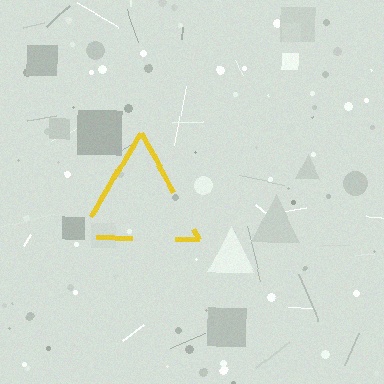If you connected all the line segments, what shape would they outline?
They would outline a triangle.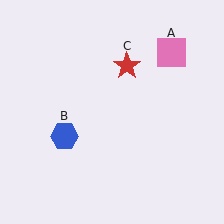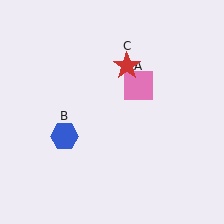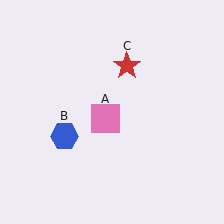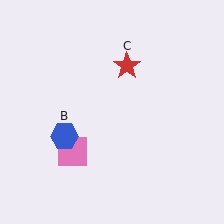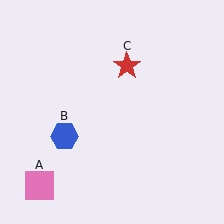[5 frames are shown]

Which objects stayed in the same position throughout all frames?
Blue hexagon (object B) and red star (object C) remained stationary.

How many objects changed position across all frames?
1 object changed position: pink square (object A).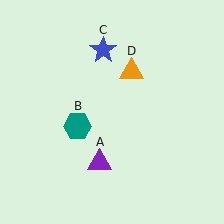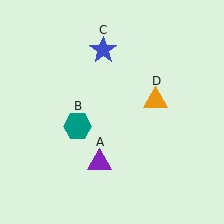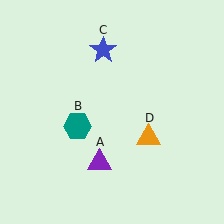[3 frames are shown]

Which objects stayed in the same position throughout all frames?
Purple triangle (object A) and teal hexagon (object B) and blue star (object C) remained stationary.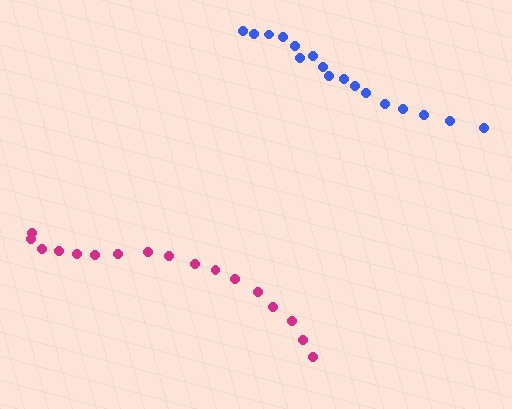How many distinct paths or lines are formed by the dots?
There are 2 distinct paths.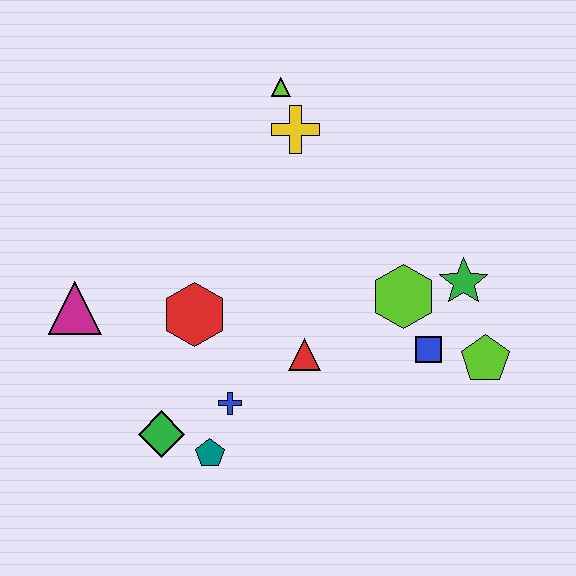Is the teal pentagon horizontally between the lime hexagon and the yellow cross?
No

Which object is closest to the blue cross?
The teal pentagon is closest to the blue cross.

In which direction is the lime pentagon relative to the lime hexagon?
The lime pentagon is to the right of the lime hexagon.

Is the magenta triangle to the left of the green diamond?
Yes